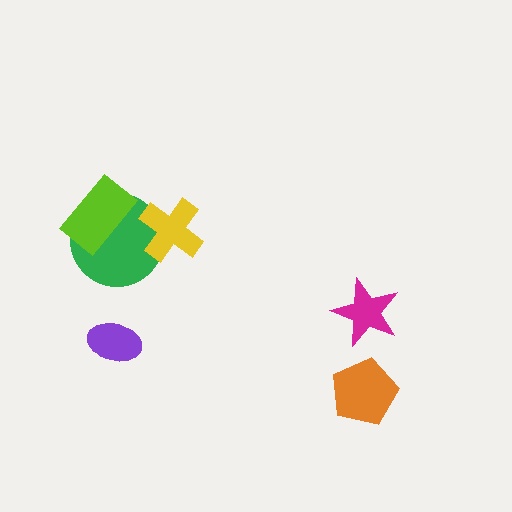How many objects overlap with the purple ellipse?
0 objects overlap with the purple ellipse.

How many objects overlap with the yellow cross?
1 object overlaps with the yellow cross.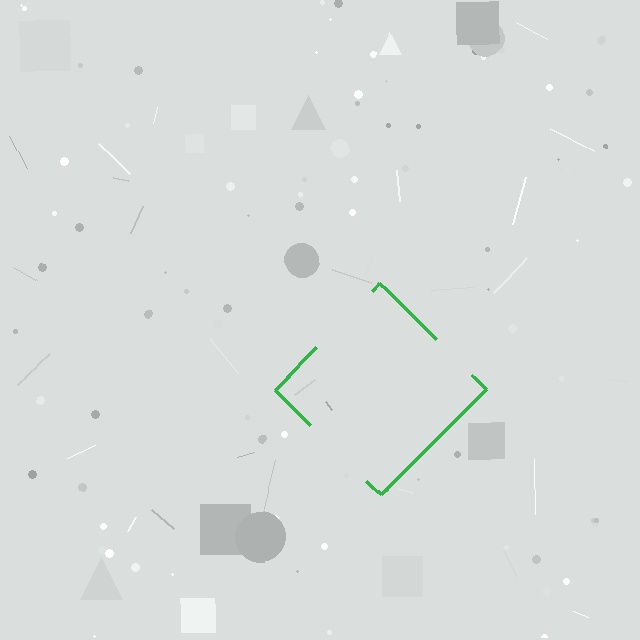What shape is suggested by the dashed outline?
The dashed outline suggests a diamond.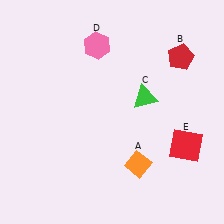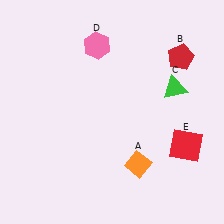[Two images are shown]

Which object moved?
The green triangle (C) moved right.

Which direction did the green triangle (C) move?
The green triangle (C) moved right.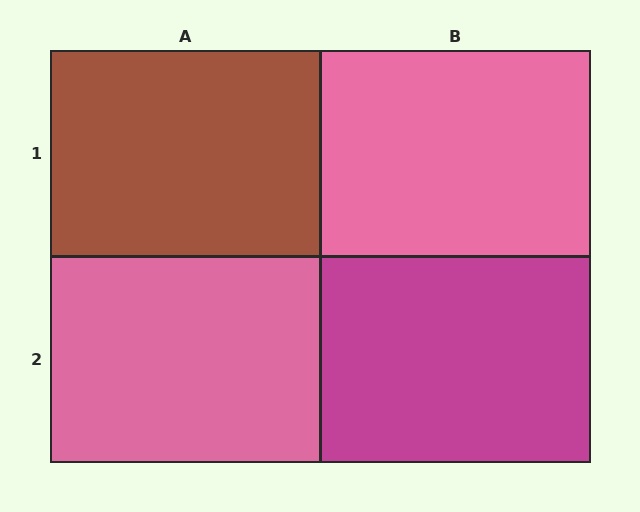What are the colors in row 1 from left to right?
Brown, pink.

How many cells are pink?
2 cells are pink.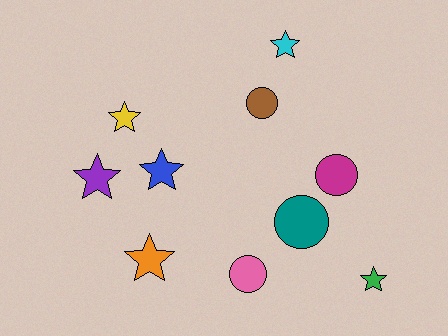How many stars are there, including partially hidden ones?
There are 6 stars.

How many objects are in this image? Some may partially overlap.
There are 10 objects.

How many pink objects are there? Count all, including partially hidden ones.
There is 1 pink object.